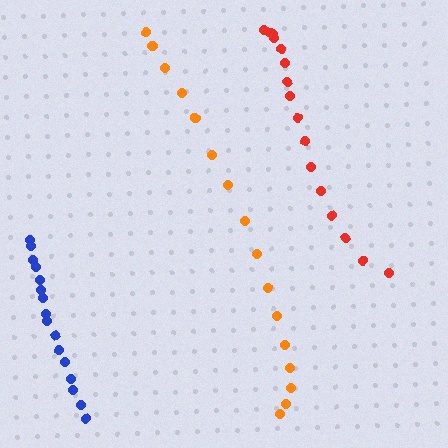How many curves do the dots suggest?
There are 3 distinct paths.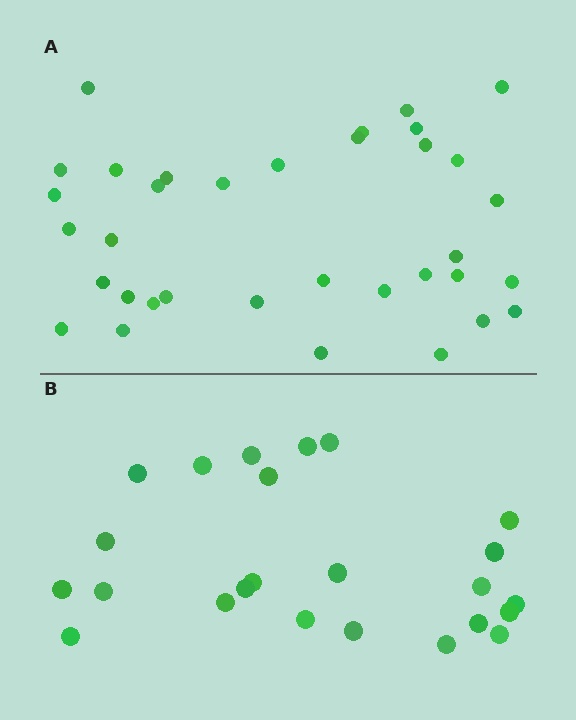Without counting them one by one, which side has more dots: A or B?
Region A (the top region) has more dots.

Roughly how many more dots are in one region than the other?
Region A has roughly 12 or so more dots than region B.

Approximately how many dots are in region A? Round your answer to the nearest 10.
About 40 dots. (The exact count is 35, which rounds to 40.)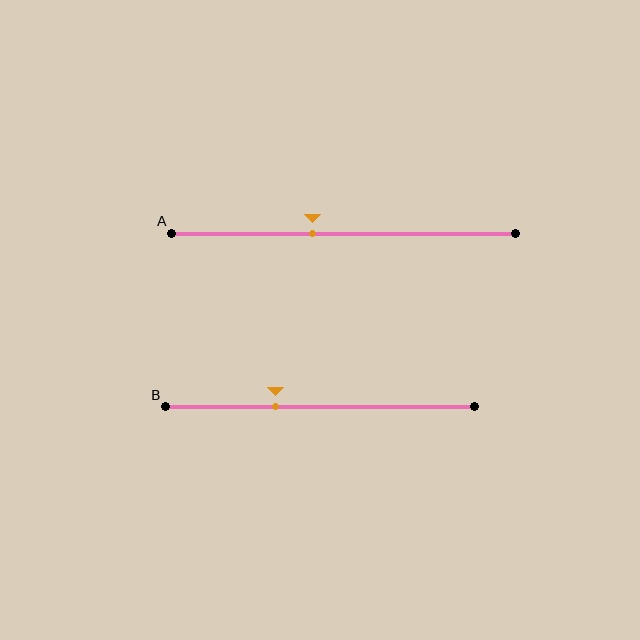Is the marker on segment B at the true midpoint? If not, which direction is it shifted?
No, the marker on segment B is shifted to the left by about 14% of the segment length.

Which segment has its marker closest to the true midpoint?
Segment A has its marker closest to the true midpoint.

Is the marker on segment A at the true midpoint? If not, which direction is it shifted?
No, the marker on segment A is shifted to the left by about 9% of the segment length.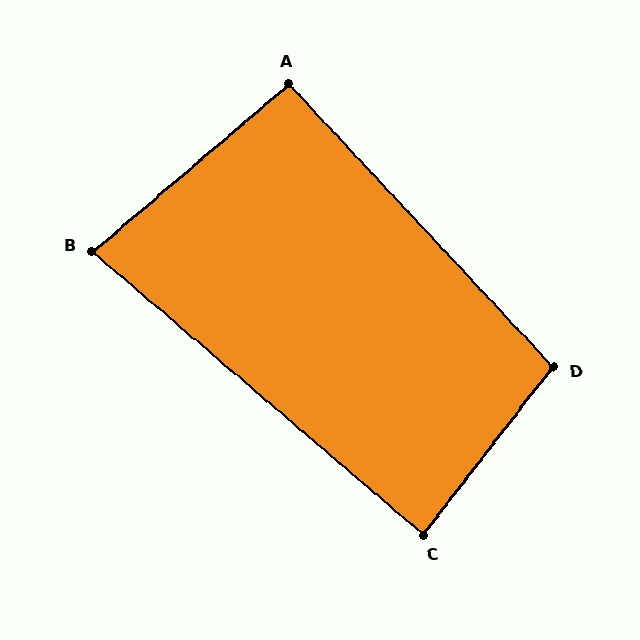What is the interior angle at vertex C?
Approximately 87 degrees (approximately right).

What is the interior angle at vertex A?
Approximately 93 degrees (approximately right).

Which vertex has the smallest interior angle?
B, at approximately 81 degrees.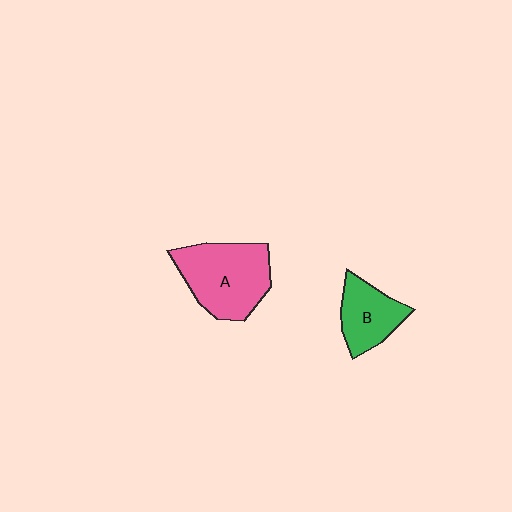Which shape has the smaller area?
Shape B (green).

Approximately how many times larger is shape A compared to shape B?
Approximately 1.6 times.